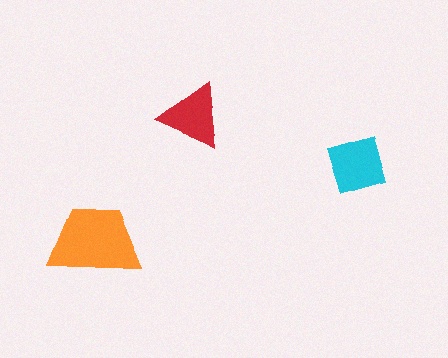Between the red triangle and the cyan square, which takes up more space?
The cyan square.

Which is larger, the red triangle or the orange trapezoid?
The orange trapezoid.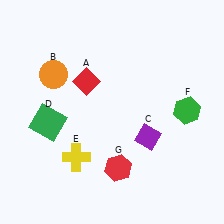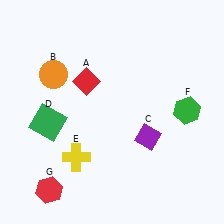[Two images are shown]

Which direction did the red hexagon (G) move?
The red hexagon (G) moved left.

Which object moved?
The red hexagon (G) moved left.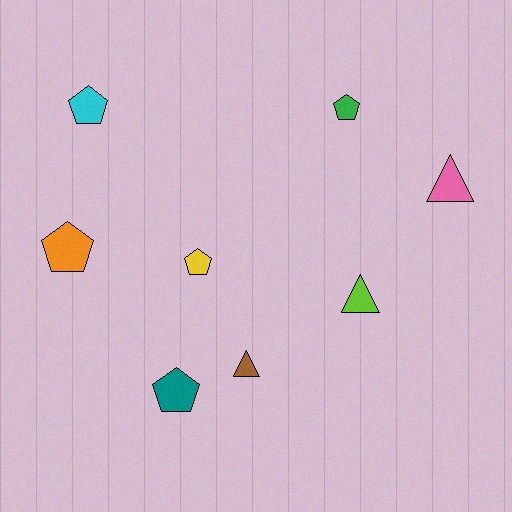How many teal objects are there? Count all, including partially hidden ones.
There is 1 teal object.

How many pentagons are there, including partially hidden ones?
There are 5 pentagons.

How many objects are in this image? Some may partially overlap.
There are 8 objects.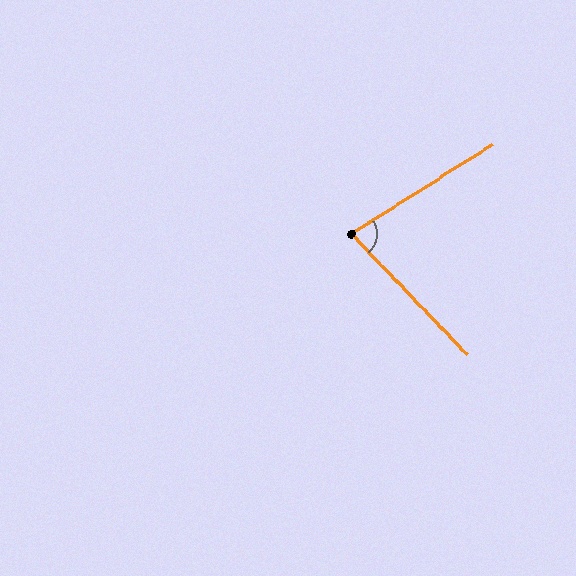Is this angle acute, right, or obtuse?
It is acute.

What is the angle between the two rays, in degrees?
Approximately 79 degrees.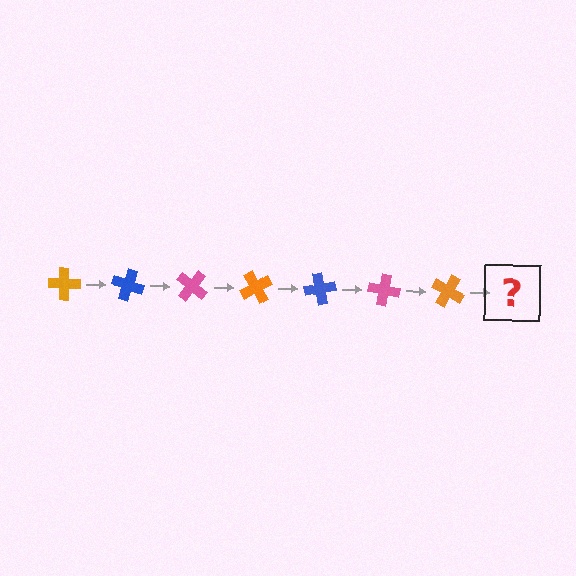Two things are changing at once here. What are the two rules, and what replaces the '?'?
The two rules are that it rotates 20 degrees each step and the color cycles through orange, blue, and pink. The '?' should be a blue cross, rotated 140 degrees from the start.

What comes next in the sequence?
The next element should be a blue cross, rotated 140 degrees from the start.